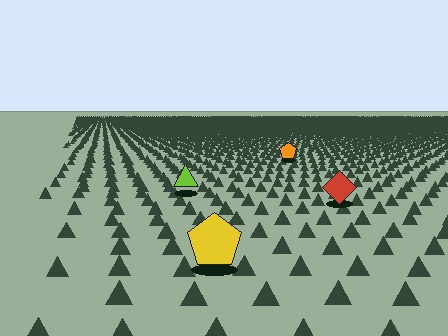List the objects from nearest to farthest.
From nearest to farthest: the yellow pentagon, the red diamond, the lime triangle, the orange pentagon.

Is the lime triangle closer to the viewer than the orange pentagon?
Yes. The lime triangle is closer — you can tell from the texture gradient: the ground texture is coarser near it.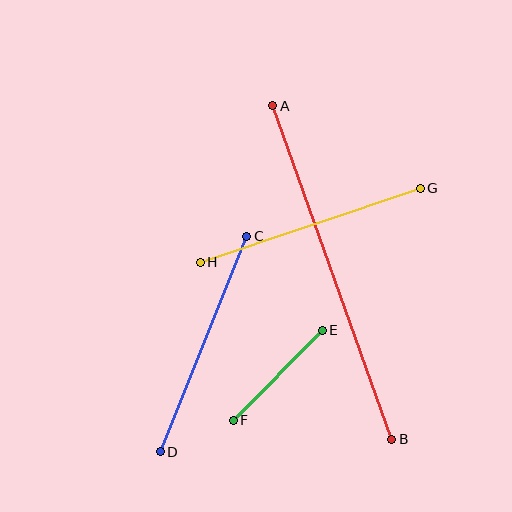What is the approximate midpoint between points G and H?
The midpoint is at approximately (310, 225) pixels.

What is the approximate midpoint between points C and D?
The midpoint is at approximately (204, 344) pixels.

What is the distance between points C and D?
The distance is approximately 233 pixels.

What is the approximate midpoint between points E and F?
The midpoint is at approximately (278, 375) pixels.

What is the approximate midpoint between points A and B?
The midpoint is at approximately (332, 272) pixels.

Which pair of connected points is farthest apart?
Points A and B are farthest apart.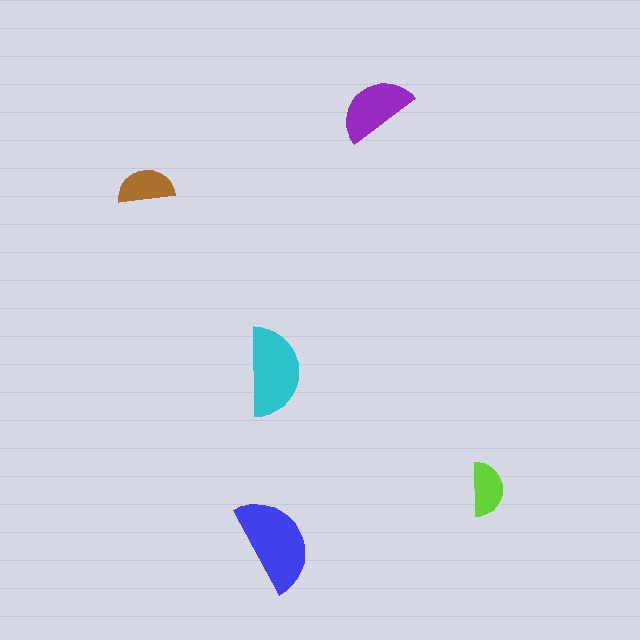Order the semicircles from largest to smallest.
the blue one, the cyan one, the purple one, the brown one, the lime one.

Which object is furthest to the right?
The lime semicircle is rightmost.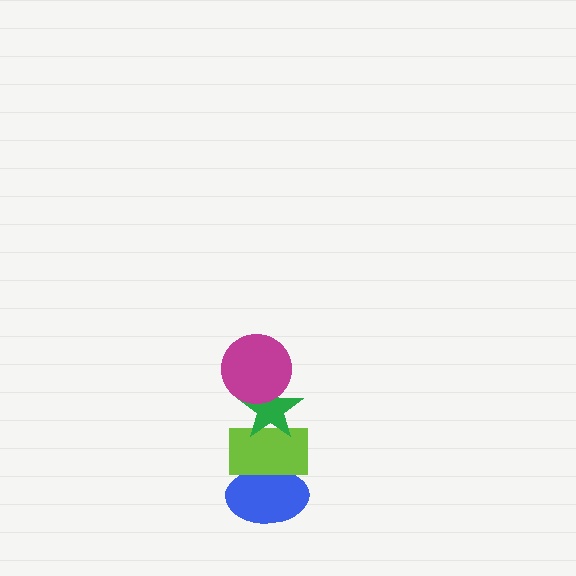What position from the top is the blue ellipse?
The blue ellipse is 4th from the top.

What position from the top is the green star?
The green star is 2nd from the top.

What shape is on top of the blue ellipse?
The lime rectangle is on top of the blue ellipse.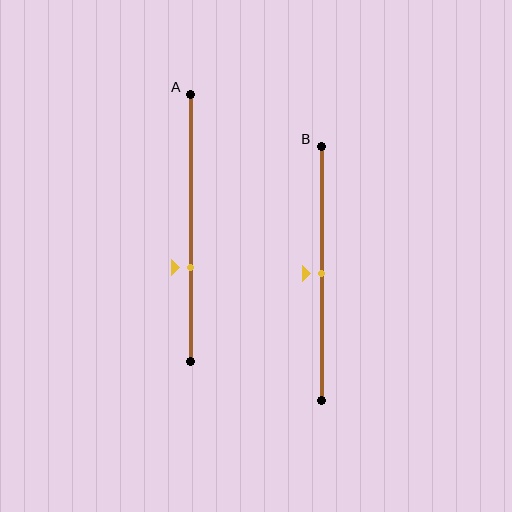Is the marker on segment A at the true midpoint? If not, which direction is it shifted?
No, the marker on segment A is shifted downward by about 15% of the segment length.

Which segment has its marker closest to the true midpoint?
Segment B has its marker closest to the true midpoint.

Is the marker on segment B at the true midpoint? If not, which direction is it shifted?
Yes, the marker on segment B is at the true midpoint.